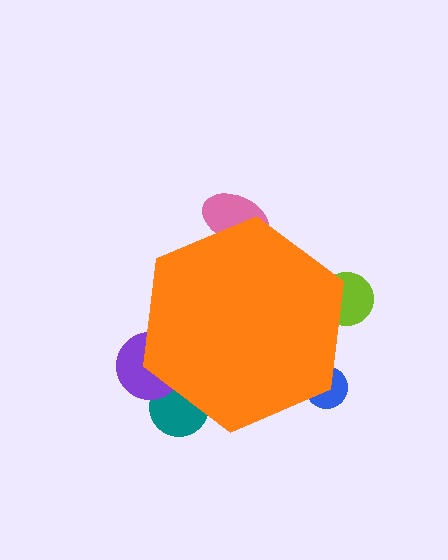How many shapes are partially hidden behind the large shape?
5 shapes are partially hidden.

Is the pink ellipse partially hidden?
Yes, the pink ellipse is partially hidden behind the orange hexagon.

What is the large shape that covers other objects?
An orange hexagon.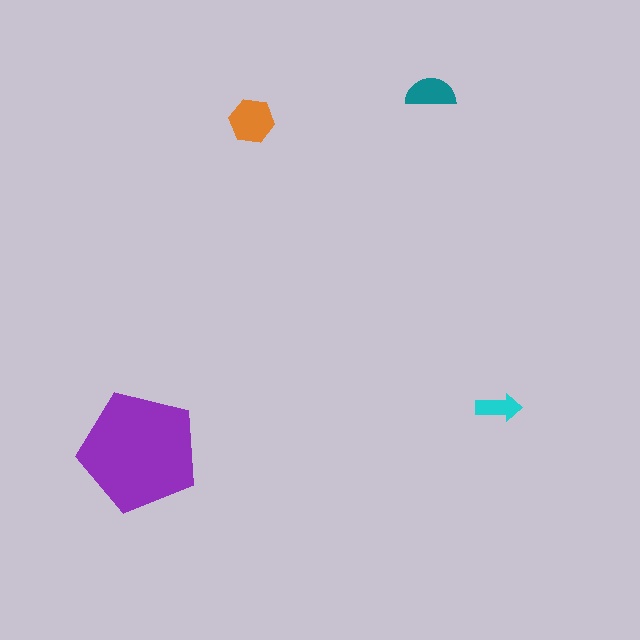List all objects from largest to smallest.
The purple pentagon, the orange hexagon, the teal semicircle, the cyan arrow.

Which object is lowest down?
The purple pentagon is bottommost.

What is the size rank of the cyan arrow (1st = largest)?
4th.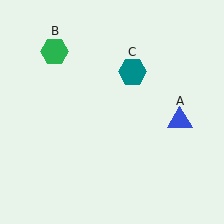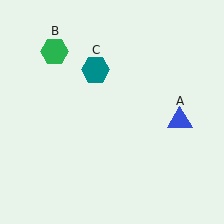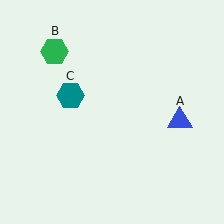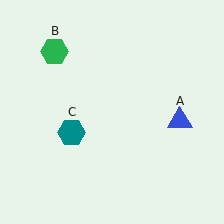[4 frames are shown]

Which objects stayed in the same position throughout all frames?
Blue triangle (object A) and green hexagon (object B) remained stationary.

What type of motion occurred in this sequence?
The teal hexagon (object C) rotated counterclockwise around the center of the scene.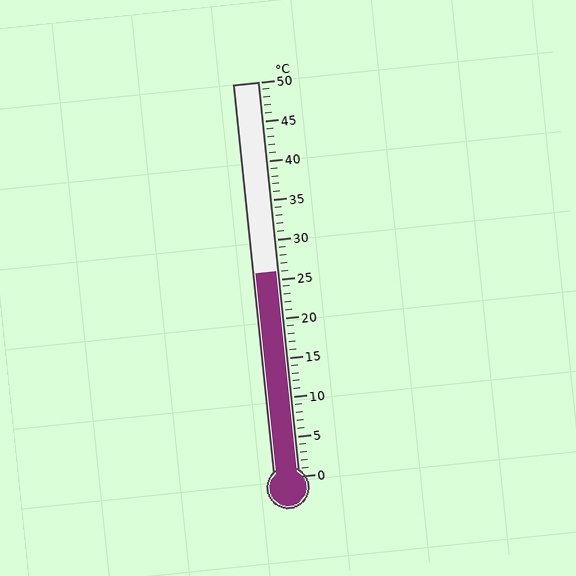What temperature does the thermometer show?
The thermometer shows approximately 26°C.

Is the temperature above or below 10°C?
The temperature is above 10°C.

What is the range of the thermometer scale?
The thermometer scale ranges from 0°C to 50°C.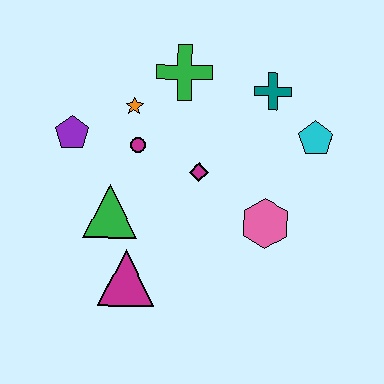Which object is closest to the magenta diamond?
The magenta circle is closest to the magenta diamond.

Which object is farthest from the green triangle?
The cyan pentagon is farthest from the green triangle.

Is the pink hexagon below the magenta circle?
Yes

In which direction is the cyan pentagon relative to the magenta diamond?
The cyan pentagon is to the right of the magenta diamond.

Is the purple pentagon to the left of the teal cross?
Yes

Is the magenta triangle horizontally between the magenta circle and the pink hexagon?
No